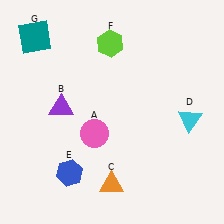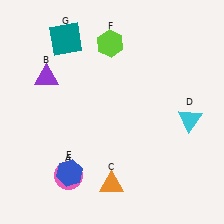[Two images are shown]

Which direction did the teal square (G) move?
The teal square (G) moved right.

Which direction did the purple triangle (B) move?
The purple triangle (B) moved up.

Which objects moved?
The objects that moved are: the pink circle (A), the purple triangle (B), the teal square (G).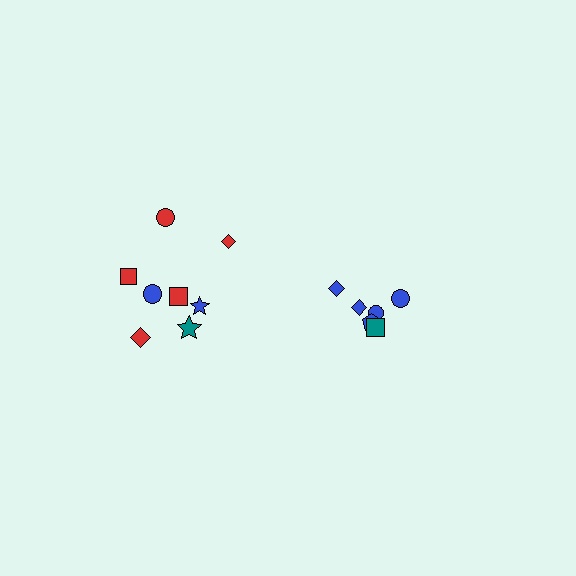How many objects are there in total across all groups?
There are 14 objects.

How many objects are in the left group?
There are 8 objects.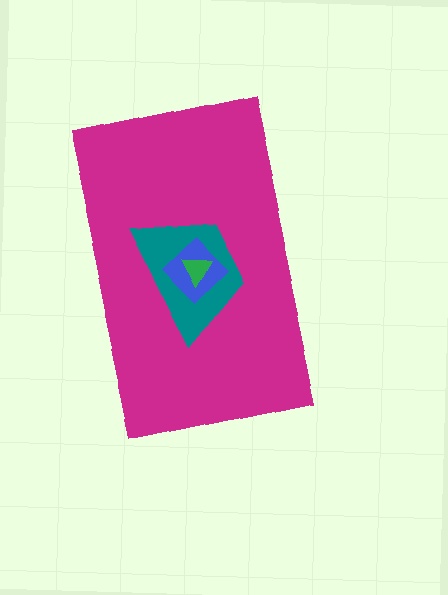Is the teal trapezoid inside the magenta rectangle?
Yes.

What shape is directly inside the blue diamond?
The green triangle.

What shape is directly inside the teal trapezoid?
The blue diamond.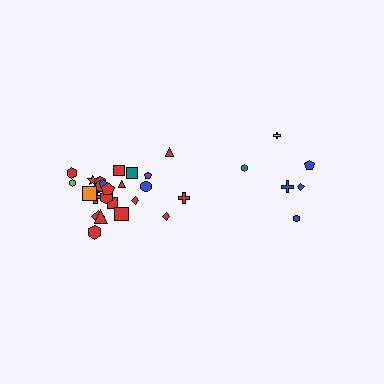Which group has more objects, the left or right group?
The left group.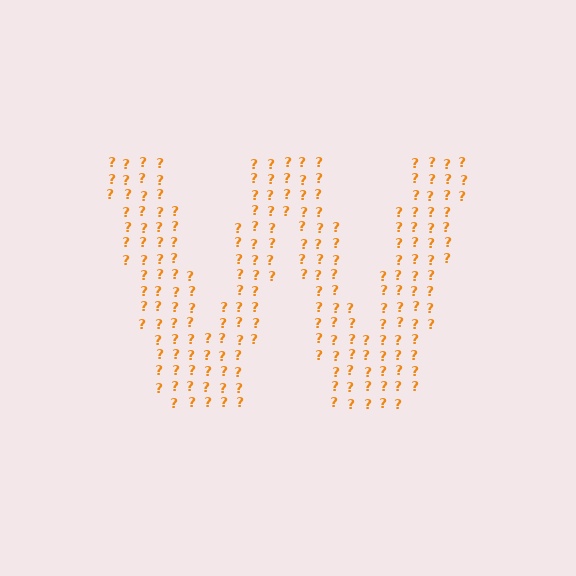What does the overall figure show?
The overall figure shows the letter W.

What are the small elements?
The small elements are question marks.